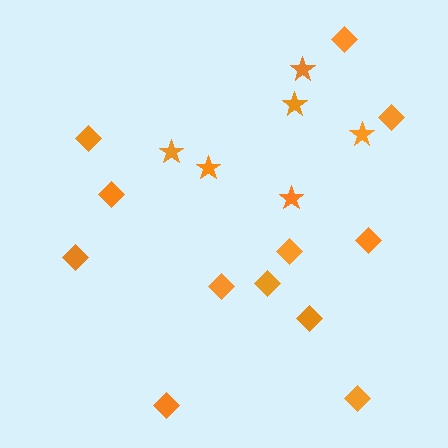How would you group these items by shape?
There are 2 groups: one group of diamonds (12) and one group of stars (6).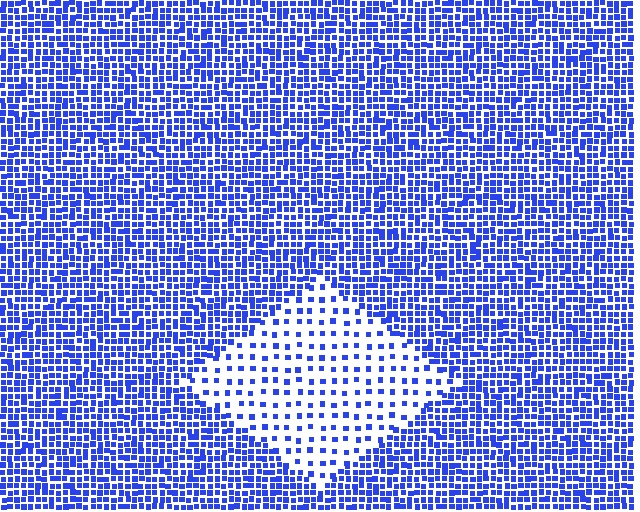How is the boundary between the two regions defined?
The boundary is defined by a change in element density (approximately 2.9x ratio). All elements are the same color, size, and shape.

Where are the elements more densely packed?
The elements are more densely packed outside the diamond boundary.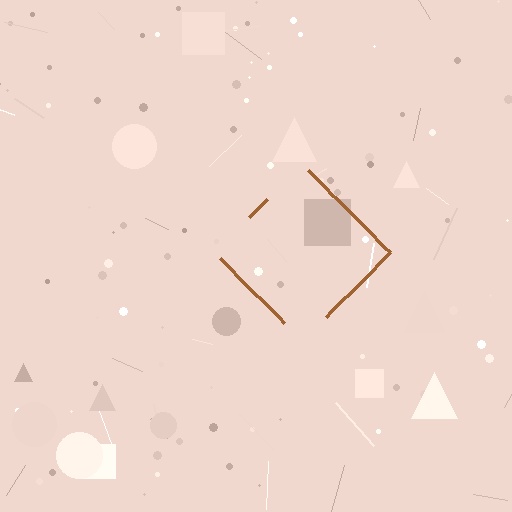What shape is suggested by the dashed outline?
The dashed outline suggests a diamond.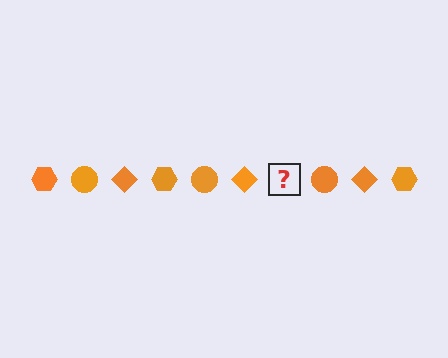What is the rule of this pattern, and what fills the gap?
The rule is that the pattern cycles through hexagon, circle, diamond shapes in orange. The gap should be filled with an orange hexagon.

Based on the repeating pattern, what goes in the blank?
The blank should be an orange hexagon.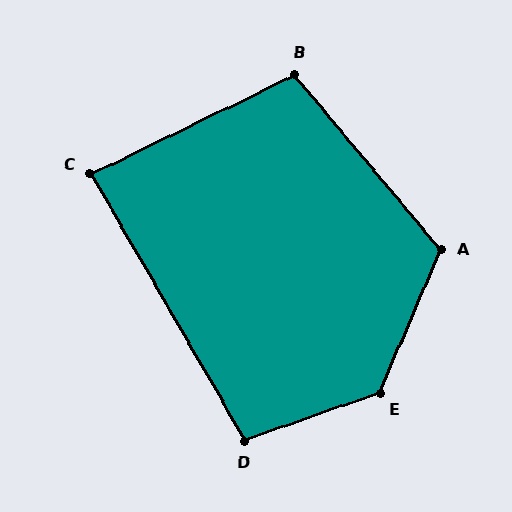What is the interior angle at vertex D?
Approximately 101 degrees (obtuse).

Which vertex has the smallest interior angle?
C, at approximately 86 degrees.